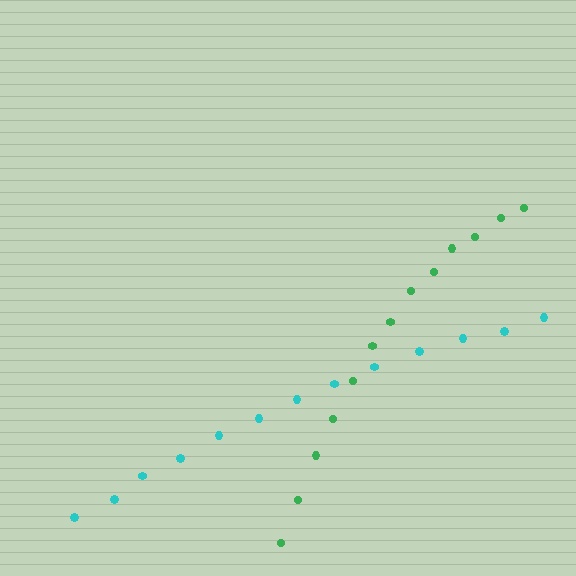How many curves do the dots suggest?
There are 2 distinct paths.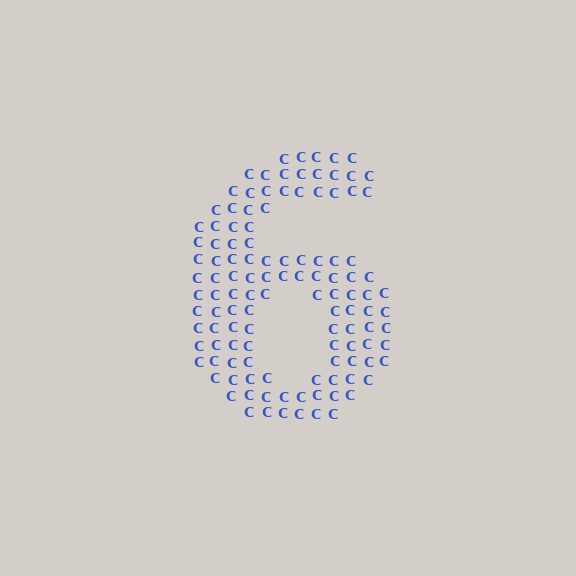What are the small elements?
The small elements are letter C's.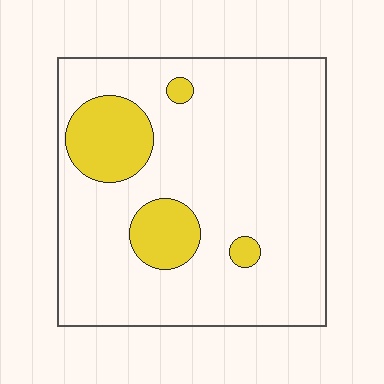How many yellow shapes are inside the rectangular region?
4.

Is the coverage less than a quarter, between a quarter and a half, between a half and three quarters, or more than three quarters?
Less than a quarter.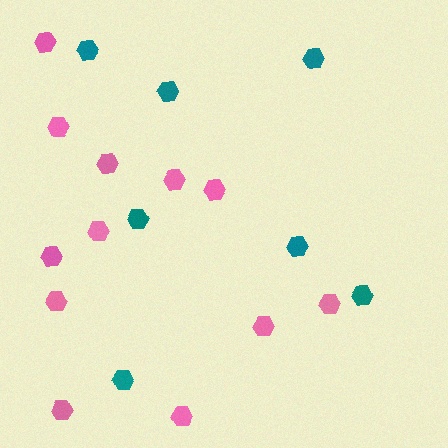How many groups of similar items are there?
There are 2 groups: one group of pink hexagons (12) and one group of teal hexagons (7).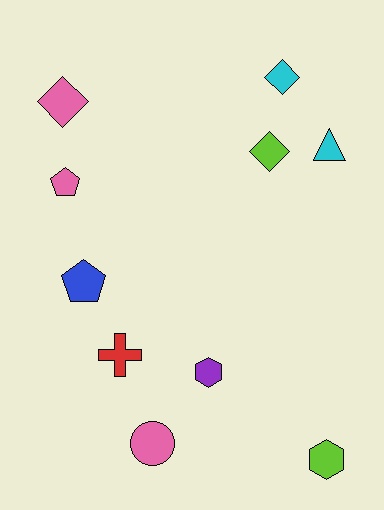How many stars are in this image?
There are no stars.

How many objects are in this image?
There are 10 objects.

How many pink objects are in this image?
There are 3 pink objects.